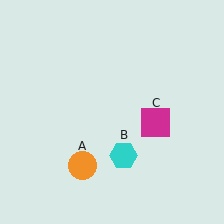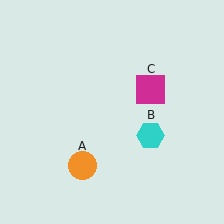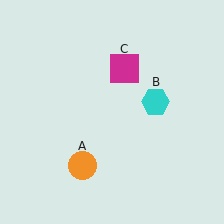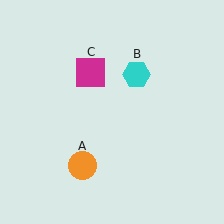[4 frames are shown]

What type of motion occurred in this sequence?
The cyan hexagon (object B), magenta square (object C) rotated counterclockwise around the center of the scene.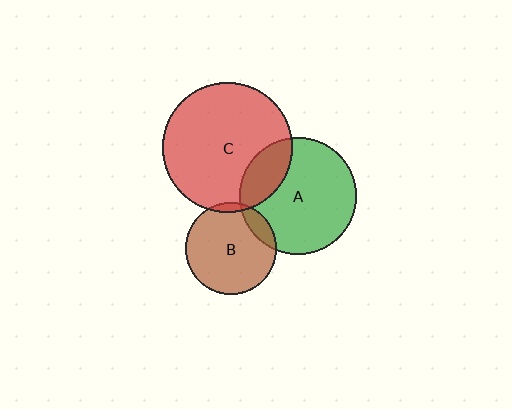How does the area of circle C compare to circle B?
Approximately 2.0 times.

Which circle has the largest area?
Circle C (red).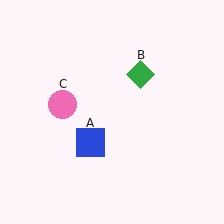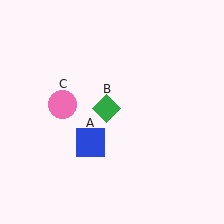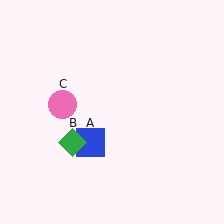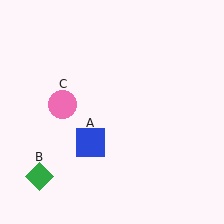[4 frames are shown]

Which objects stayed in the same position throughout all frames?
Blue square (object A) and pink circle (object C) remained stationary.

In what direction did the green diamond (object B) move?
The green diamond (object B) moved down and to the left.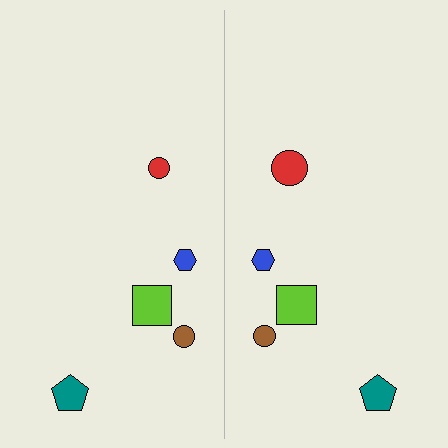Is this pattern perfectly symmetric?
No, the pattern is not perfectly symmetric. The red circle on the right side has a different size than its mirror counterpart.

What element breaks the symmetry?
The red circle on the right side has a different size than its mirror counterpart.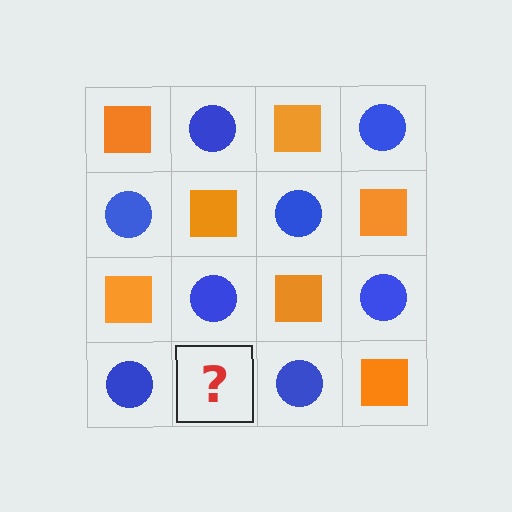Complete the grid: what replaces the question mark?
The question mark should be replaced with an orange square.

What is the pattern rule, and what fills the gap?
The rule is that it alternates orange square and blue circle in a checkerboard pattern. The gap should be filled with an orange square.